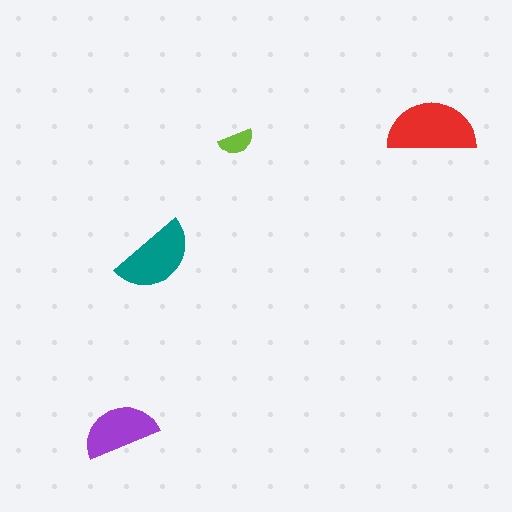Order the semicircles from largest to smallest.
the red one, the teal one, the purple one, the lime one.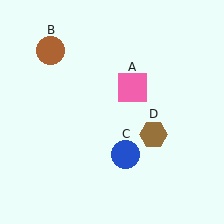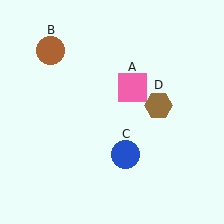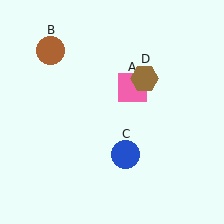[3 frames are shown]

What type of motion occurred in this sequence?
The brown hexagon (object D) rotated counterclockwise around the center of the scene.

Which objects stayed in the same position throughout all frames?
Pink square (object A) and brown circle (object B) and blue circle (object C) remained stationary.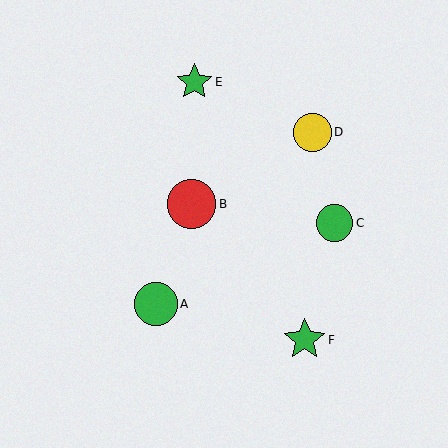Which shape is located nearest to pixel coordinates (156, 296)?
The green circle (labeled A) at (156, 304) is nearest to that location.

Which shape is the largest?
The red circle (labeled B) is the largest.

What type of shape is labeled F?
Shape F is a green star.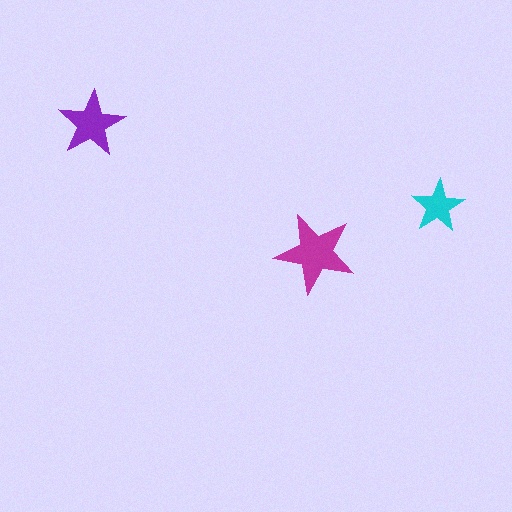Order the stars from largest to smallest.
the magenta one, the purple one, the cyan one.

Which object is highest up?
The purple star is topmost.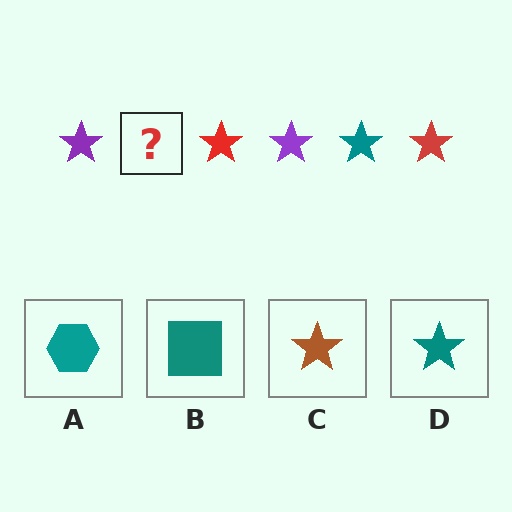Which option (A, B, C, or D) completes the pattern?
D.